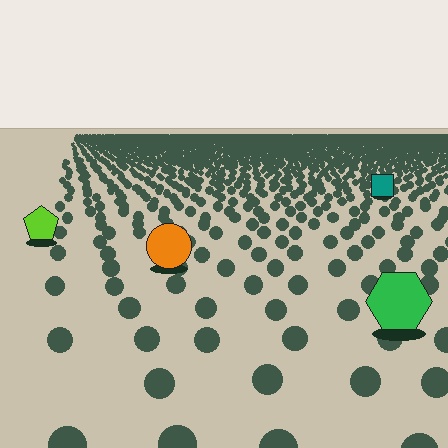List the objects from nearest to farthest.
From nearest to farthest: the green hexagon, the orange circle, the lime pentagon, the teal square.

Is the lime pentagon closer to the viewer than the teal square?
Yes. The lime pentagon is closer — you can tell from the texture gradient: the ground texture is coarser near it.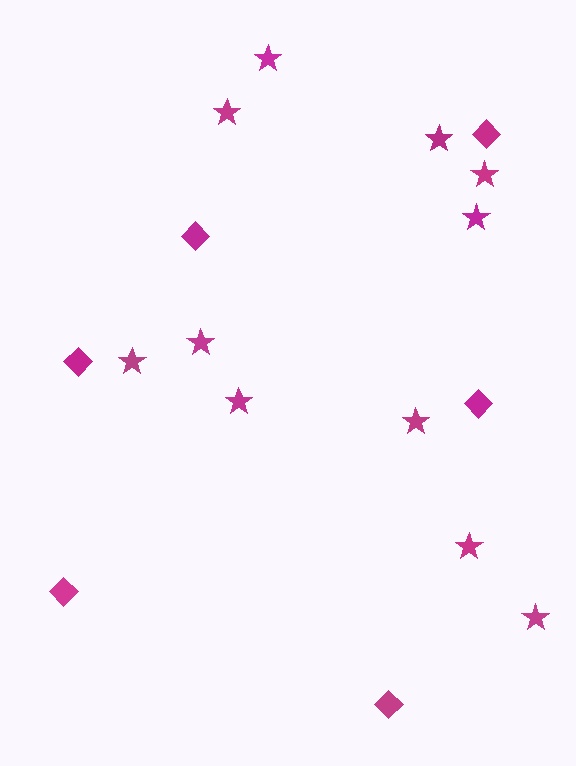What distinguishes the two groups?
There are 2 groups: one group of stars (11) and one group of diamonds (6).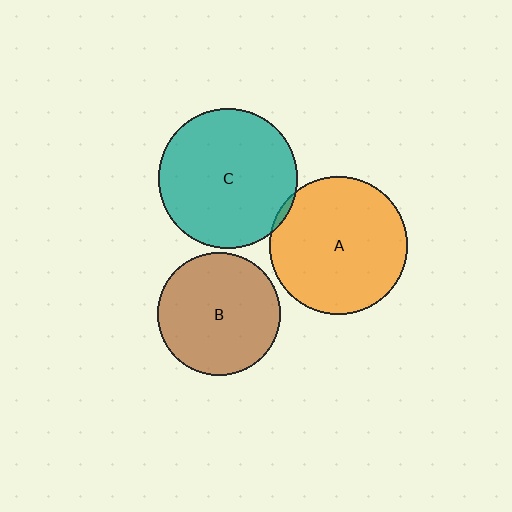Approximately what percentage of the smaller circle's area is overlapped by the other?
Approximately 5%.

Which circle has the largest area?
Circle C (teal).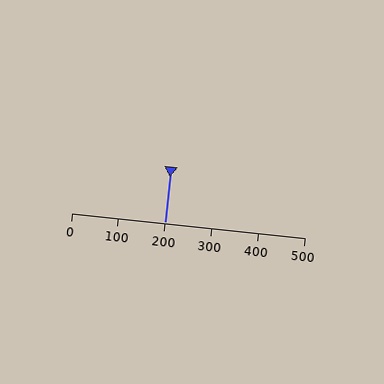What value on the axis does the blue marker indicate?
The marker indicates approximately 200.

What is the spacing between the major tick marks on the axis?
The major ticks are spaced 100 apart.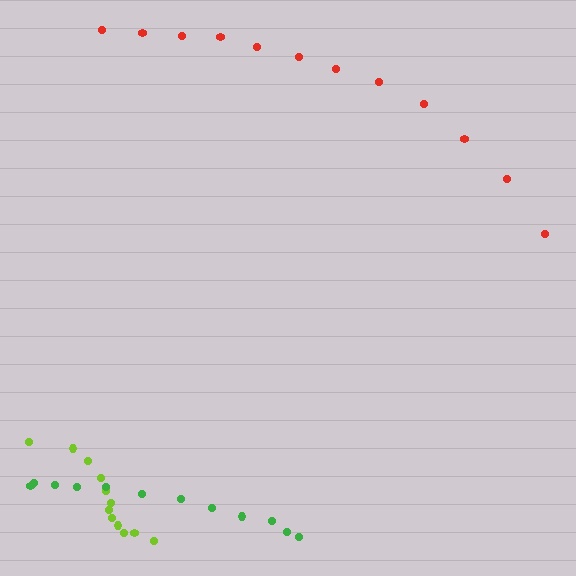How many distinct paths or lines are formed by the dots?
There are 3 distinct paths.